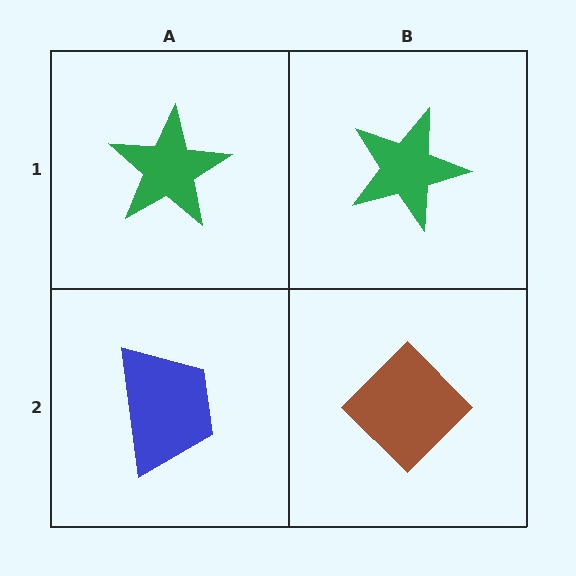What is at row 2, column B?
A brown diamond.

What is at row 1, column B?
A green star.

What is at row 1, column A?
A green star.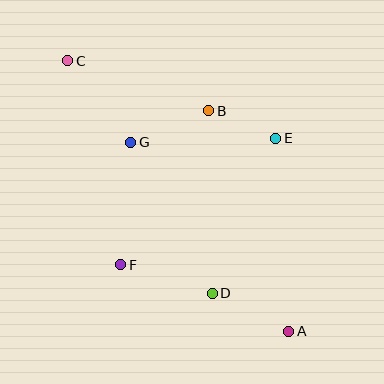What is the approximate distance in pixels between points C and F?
The distance between C and F is approximately 210 pixels.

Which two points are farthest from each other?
Points A and C are farthest from each other.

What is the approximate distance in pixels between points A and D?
The distance between A and D is approximately 86 pixels.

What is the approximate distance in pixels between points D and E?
The distance between D and E is approximately 168 pixels.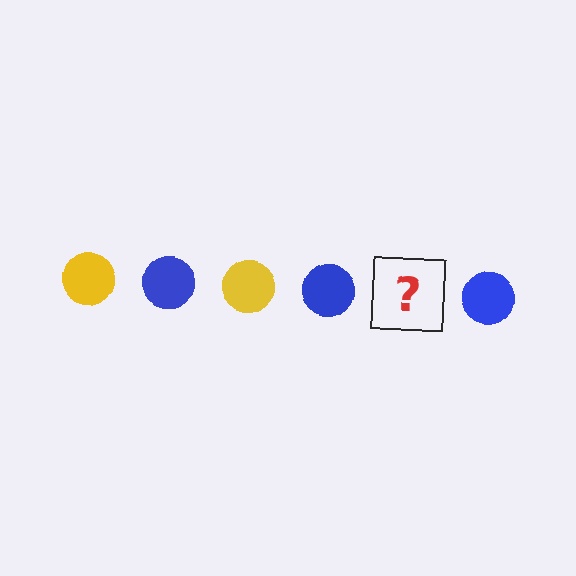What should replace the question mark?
The question mark should be replaced with a yellow circle.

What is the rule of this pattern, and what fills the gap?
The rule is that the pattern cycles through yellow, blue circles. The gap should be filled with a yellow circle.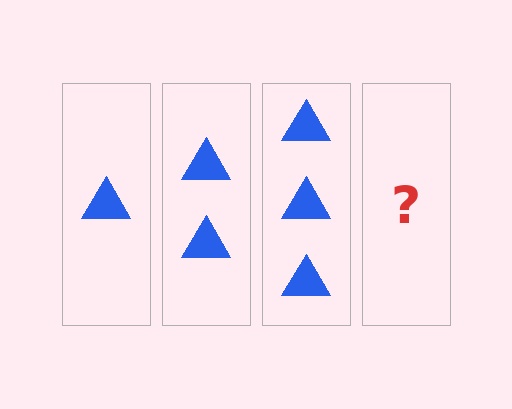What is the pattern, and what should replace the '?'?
The pattern is that each step adds one more triangle. The '?' should be 4 triangles.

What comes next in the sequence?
The next element should be 4 triangles.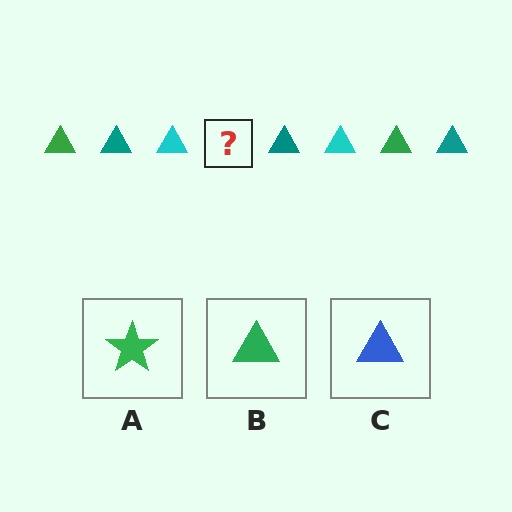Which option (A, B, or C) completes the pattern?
B.